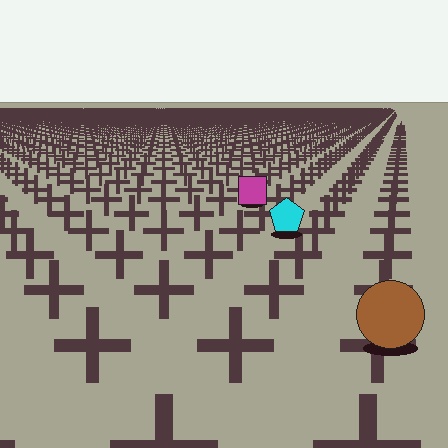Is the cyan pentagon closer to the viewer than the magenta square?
Yes. The cyan pentagon is closer — you can tell from the texture gradient: the ground texture is coarser near it.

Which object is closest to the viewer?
The brown circle is closest. The texture marks near it are larger and more spread out.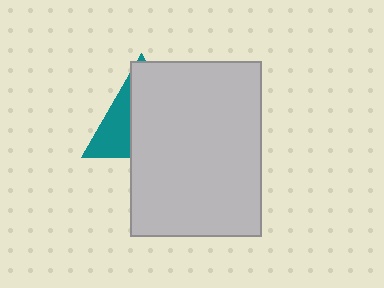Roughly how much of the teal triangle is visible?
A small part of it is visible (roughly 33%).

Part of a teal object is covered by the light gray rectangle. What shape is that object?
It is a triangle.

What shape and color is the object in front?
The object in front is a light gray rectangle.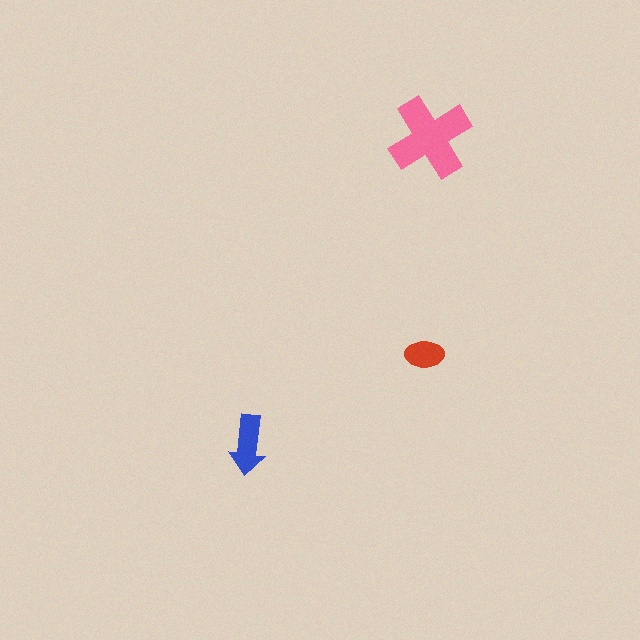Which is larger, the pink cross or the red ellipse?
The pink cross.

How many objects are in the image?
There are 3 objects in the image.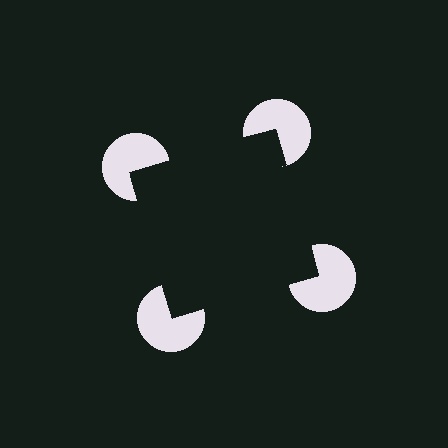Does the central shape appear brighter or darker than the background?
It typically appears slightly darker than the background, even though no actual brightness change is drawn.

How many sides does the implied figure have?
4 sides.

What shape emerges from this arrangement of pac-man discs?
An illusory square — its edges are inferred from the aligned wedge cuts in the pac-man discs, not physically drawn.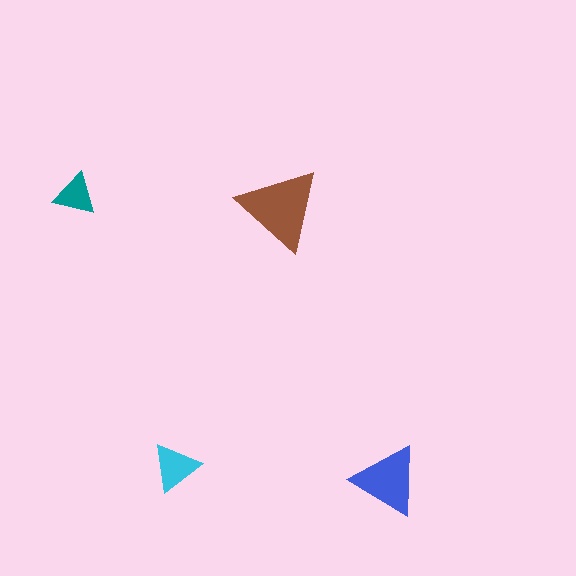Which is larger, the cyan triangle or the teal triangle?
The cyan one.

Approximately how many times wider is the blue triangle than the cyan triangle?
About 1.5 times wider.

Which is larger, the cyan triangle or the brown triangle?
The brown one.